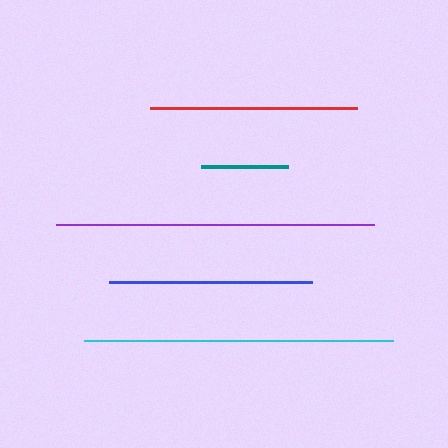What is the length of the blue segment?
The blue segment is approximately 202 pixels long.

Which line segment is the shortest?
The teal line is the shortest at approximately 87 pixels.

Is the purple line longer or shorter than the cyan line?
The purple line is longer than the cyan line.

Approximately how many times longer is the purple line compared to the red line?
The purple line is approximately 1.5 times the length of the red line.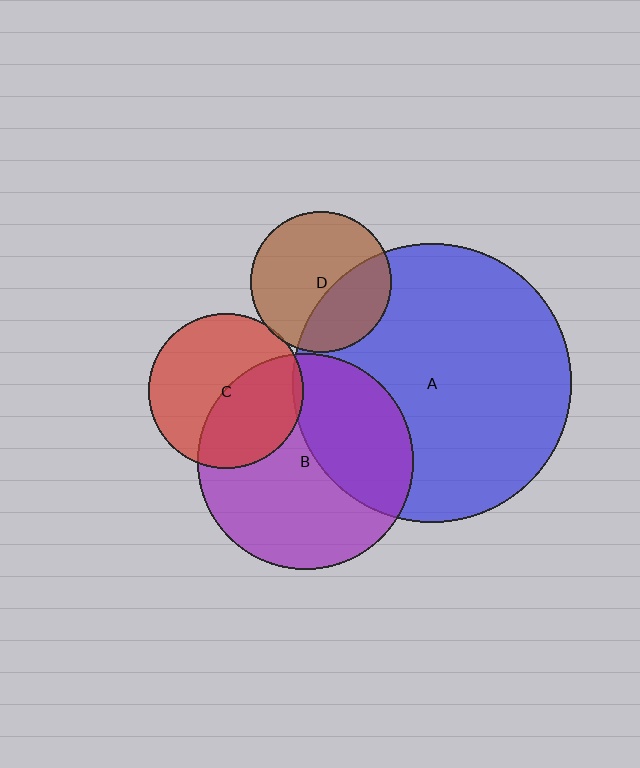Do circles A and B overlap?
Yes.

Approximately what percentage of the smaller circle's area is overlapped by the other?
Approximately 35%.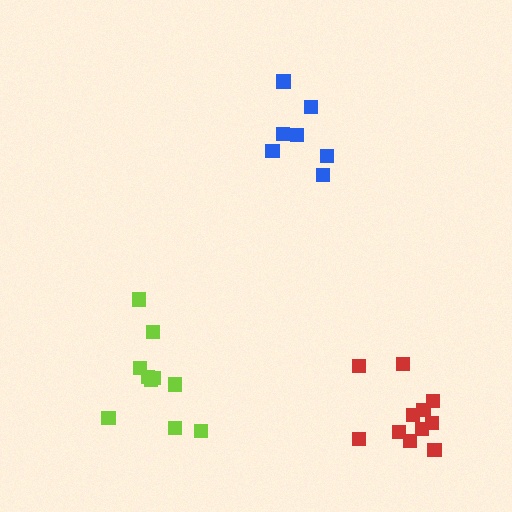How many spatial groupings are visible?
There are 3 spatial groupings.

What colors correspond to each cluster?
The clusters are colored: blue, red, lime.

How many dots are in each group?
Group 1: 7 dots, Group 2: 11 dots, Group 3: 10 dots (28 total).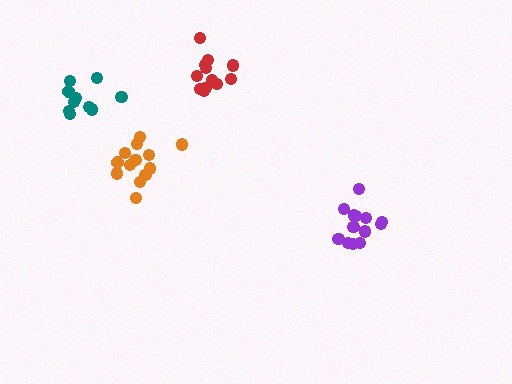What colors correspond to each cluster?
The clusters are colored: purple, red, orange, teal.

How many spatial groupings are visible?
There are 4 spatial groupings.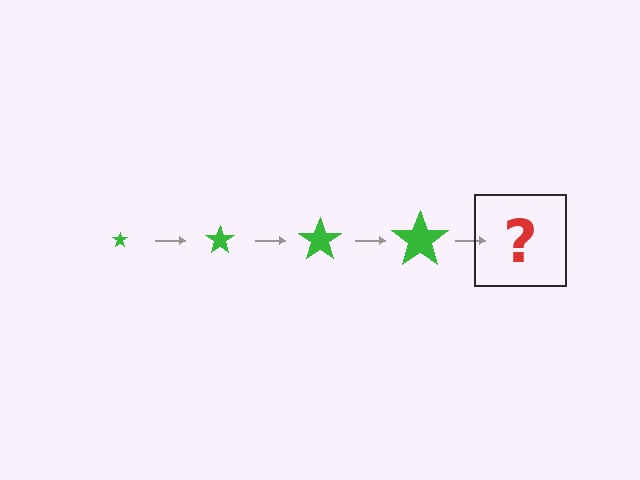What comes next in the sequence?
The next element should be a green star, larger than the previous one.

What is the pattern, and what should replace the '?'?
The pattern is that the star gets progressively larger each step. The '?' should be a green star, larger than the previous one.